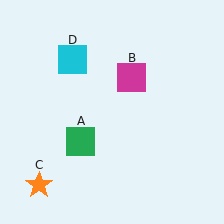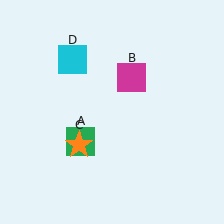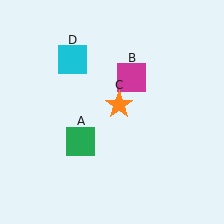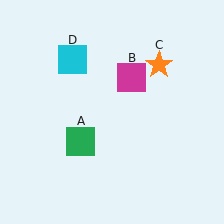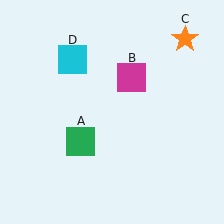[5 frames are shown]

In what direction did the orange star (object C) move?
The orange star (object C) moved up and to the right.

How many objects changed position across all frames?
1 object changed position: orange star (object C).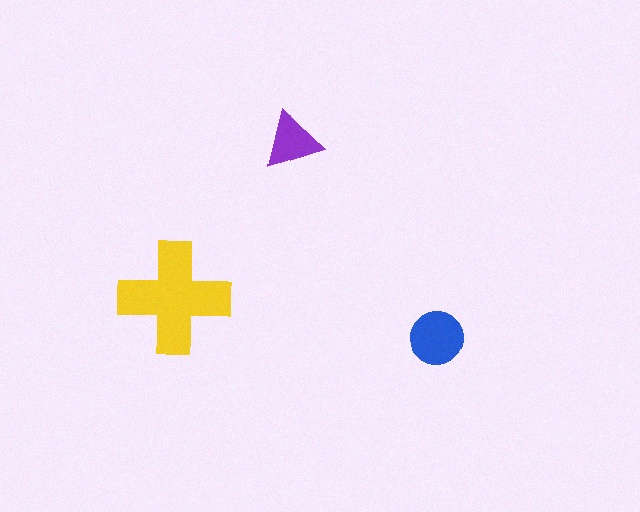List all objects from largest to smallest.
The yellow cross, the blue circle, the purple triangle.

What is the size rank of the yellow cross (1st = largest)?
1st.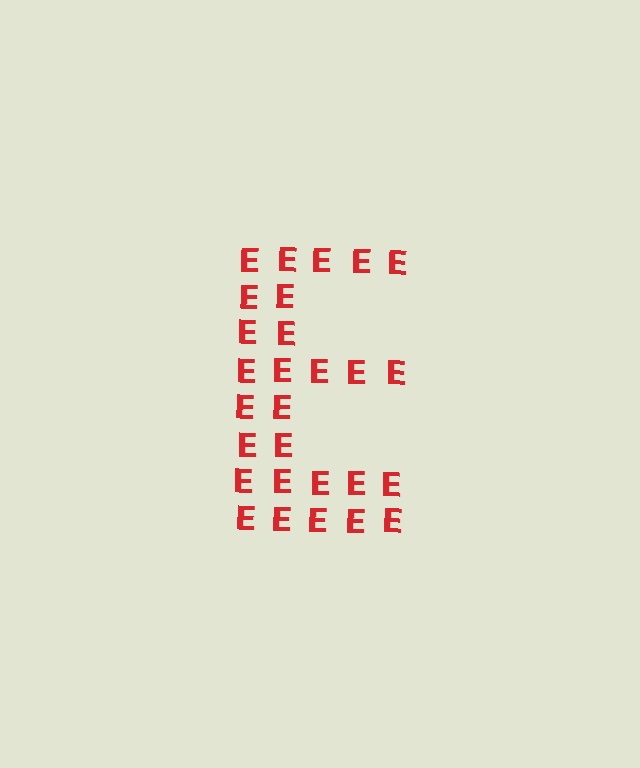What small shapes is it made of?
It is made of small letter E's.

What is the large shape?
The large shape is the letter E.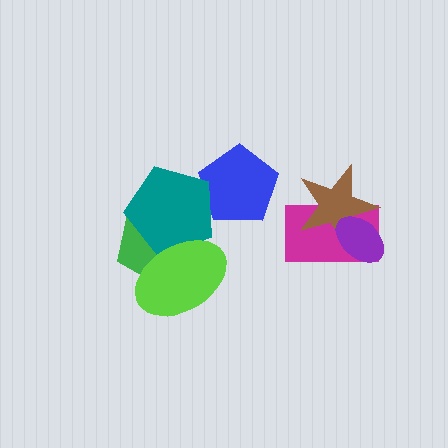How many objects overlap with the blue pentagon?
1 object overlaps with the blue pentagon.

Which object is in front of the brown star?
The purple ellipse is in front of the brown star.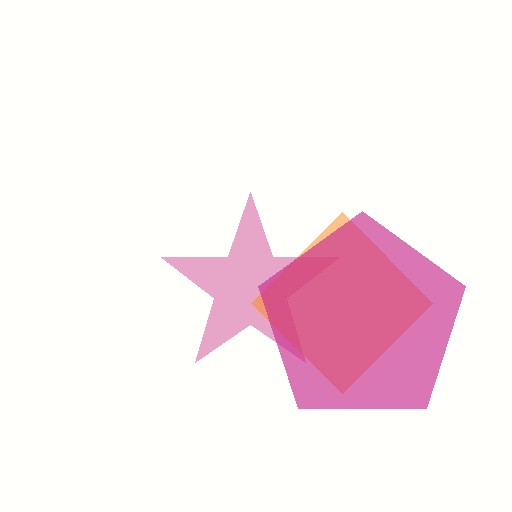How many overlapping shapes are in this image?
There are 3 overlapping shapes in the image.